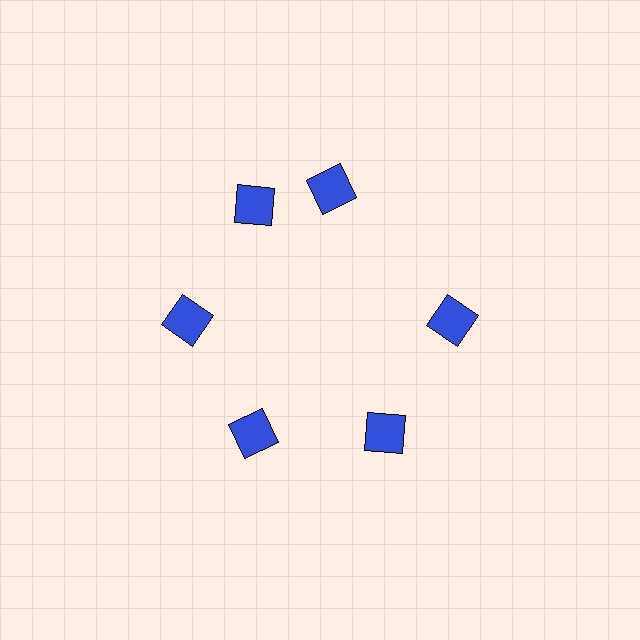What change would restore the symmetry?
The symmetry would be restored by rotating it back into even spacing with its neighbors so that all 6 squares sit at equal angles and equal distance from the center.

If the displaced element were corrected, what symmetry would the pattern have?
It would have 6-fold rotational symmetry — the pattern would map onto itself every 60 degrees.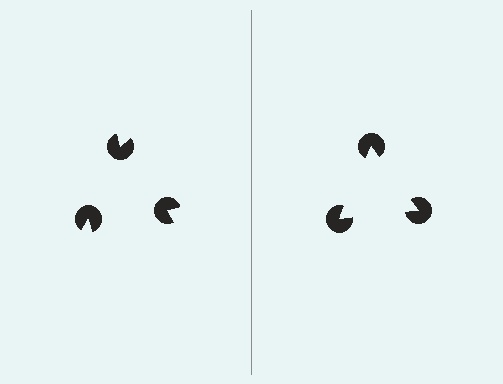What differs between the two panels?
The pac-man discs are positioned identically on both sides; only the wedge orientations differ. On the right they align to a triangle; on the left they are misaligned.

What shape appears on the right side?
An illusory triangle.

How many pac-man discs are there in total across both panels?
6 — 3 on each side.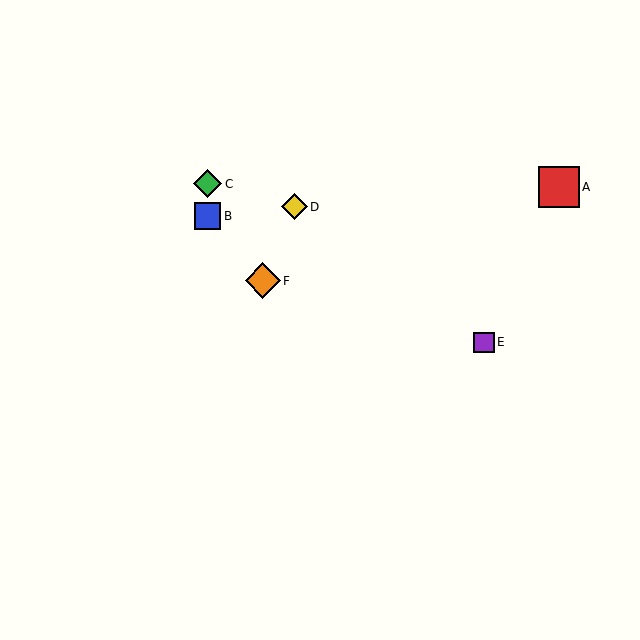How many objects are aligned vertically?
2 objects (B, C) are aligned vertically.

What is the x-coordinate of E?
Object E is at x≈484.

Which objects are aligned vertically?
Objects B, C are aligned vertically.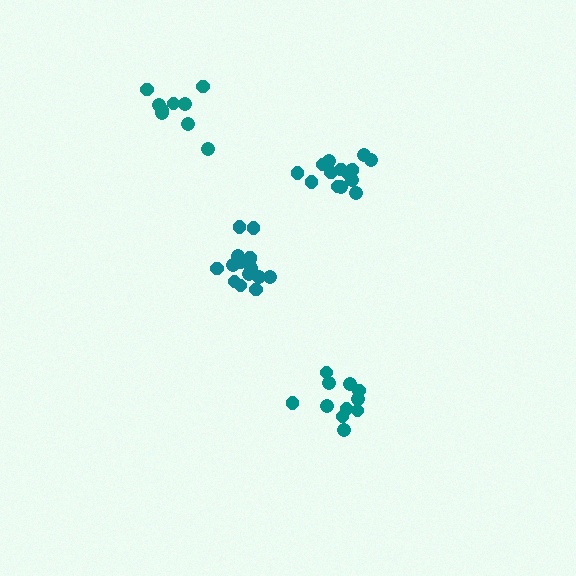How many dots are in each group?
Group 1: 15 dots, Group 2: 15 dots, Group 3: 11 dots, Group 4: 9 dots (50 total).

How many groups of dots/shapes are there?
There are 4 groups.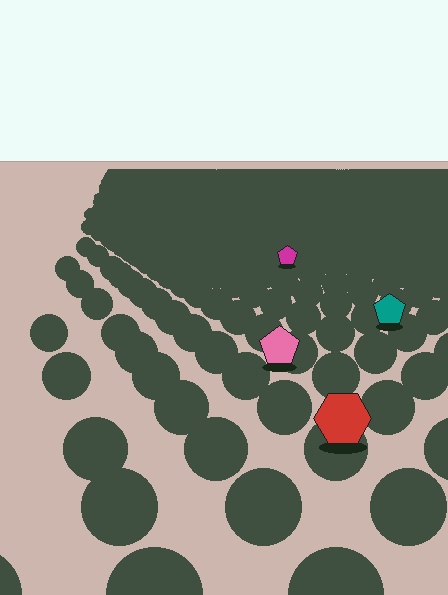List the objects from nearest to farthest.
From nearest to farthest: the red hexagon, the pink pentagon, the teal pentagon, the magenta pentagon.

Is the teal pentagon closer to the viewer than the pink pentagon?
No. The pink pentagon is closer — you can tell from the texture gradient: the ground texture is coarser near it.